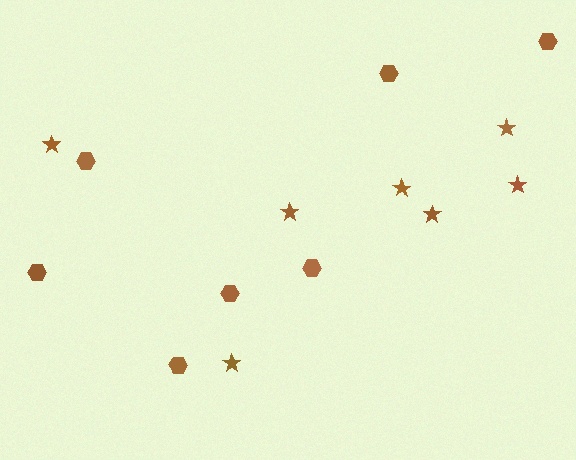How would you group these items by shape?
There are 2 groups: one group of stars (7) and one group of hexagons (7).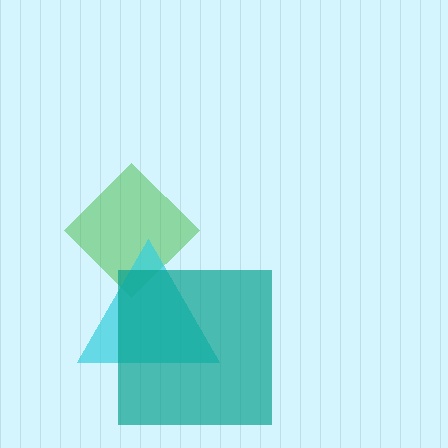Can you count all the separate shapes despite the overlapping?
Yes, there are 3 separate shapes.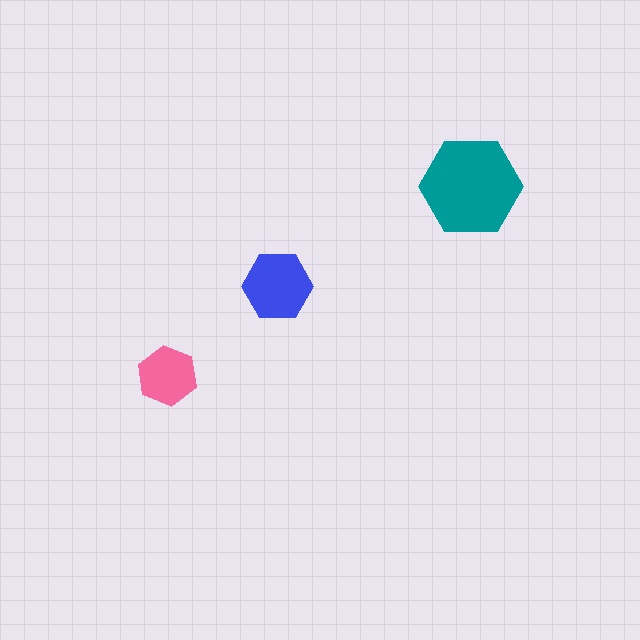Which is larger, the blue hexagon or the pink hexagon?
The blue one.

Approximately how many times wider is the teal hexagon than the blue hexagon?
About 1.5 times wider.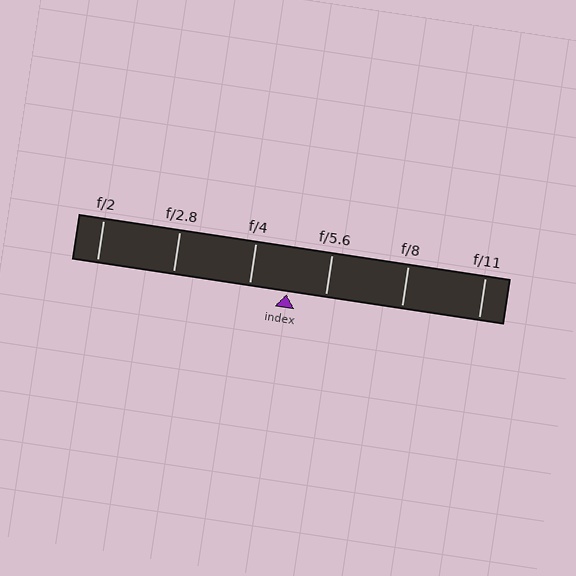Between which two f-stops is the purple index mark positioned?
The index mark is between f/4 and f/5.6.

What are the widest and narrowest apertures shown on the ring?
The widest aperture shown is f/2 and the narrowest is f/11.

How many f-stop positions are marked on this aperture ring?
There are 6 f-stop positions marked.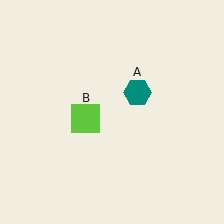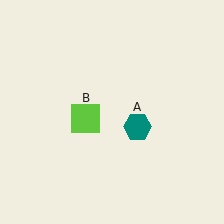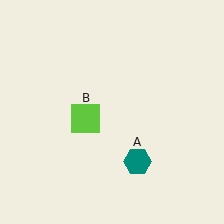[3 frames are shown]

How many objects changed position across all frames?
1 object changed position: teal hexagon (object A).